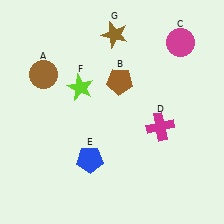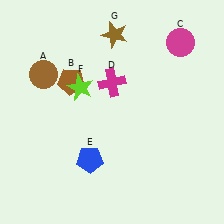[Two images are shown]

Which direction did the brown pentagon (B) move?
The brown pentagon (B) moved left.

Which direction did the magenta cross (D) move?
The magenta cross (D) moved left.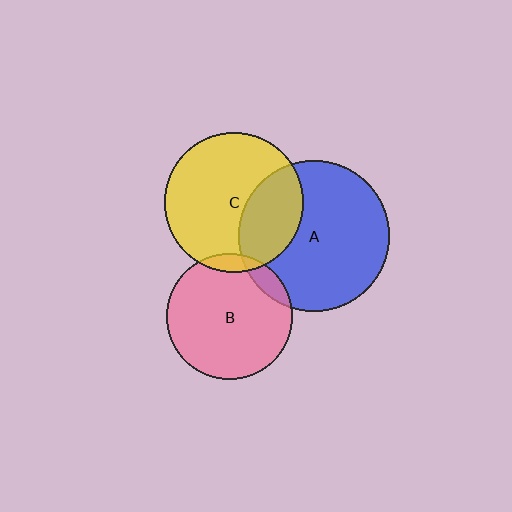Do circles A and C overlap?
Yes.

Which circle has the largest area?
Circle A (blue).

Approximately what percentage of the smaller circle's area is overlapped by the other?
Approximately 30%.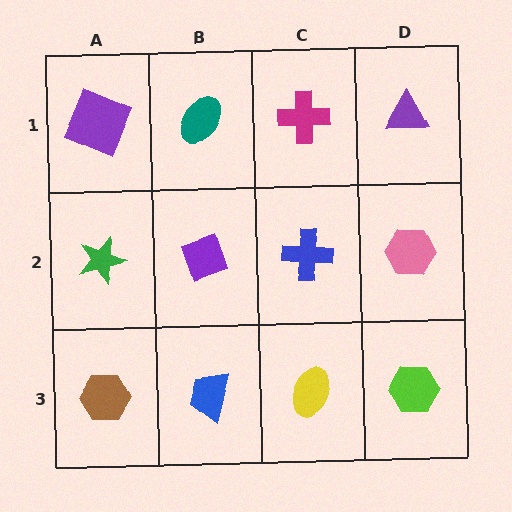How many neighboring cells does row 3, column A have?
2.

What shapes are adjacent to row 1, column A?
A green star (row 2, column A), a teal ellipse (row 1, column B).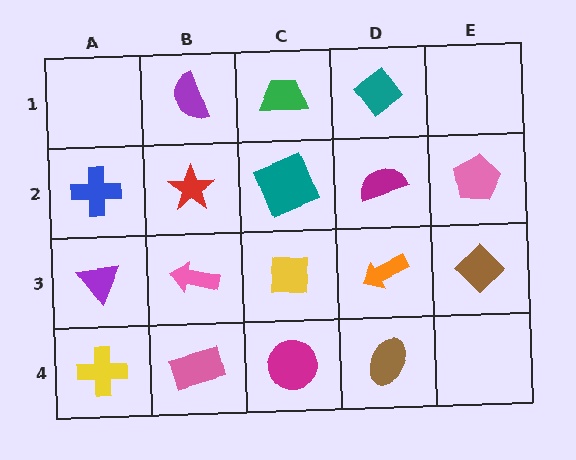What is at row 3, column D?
An orange arrow.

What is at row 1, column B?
A purple semicircle.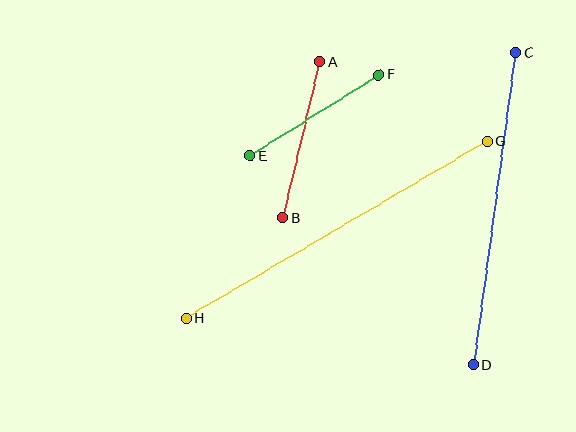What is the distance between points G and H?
The distance is approximately 350 pixels.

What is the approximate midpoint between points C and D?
The midpoint is at approximately (494, 209) pixels.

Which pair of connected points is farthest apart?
Points G and H are farthest apart.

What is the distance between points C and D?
The distance is approximately 315 pixels.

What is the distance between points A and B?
The distance is approximately 160 pixels.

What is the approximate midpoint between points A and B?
The midpoint is at approximately (301, 140) pixels.